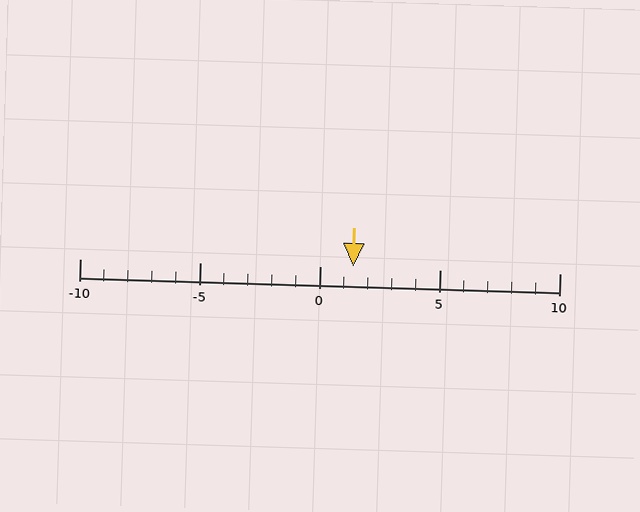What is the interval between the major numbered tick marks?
The major tick marks are spaced 5 units apart.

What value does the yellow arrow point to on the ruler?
The yellow arrow points to approximately 1.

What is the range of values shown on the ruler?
The ruler shows values from -10 to 10.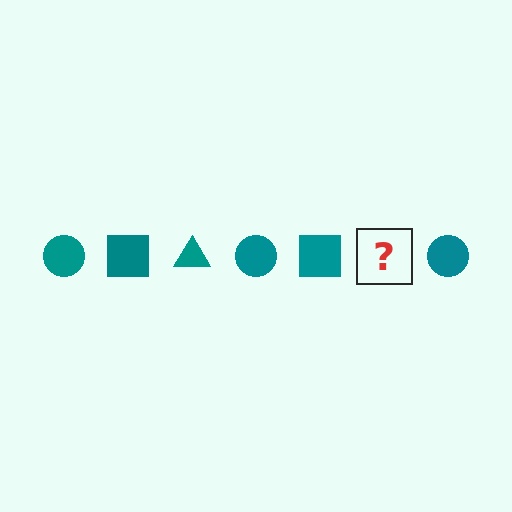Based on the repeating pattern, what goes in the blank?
The blank should be a teal triangle.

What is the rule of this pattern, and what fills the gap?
The rule is that the pattern cycles through circle, square, triangle shapes in teal. The gap should be filled with a teal triangle.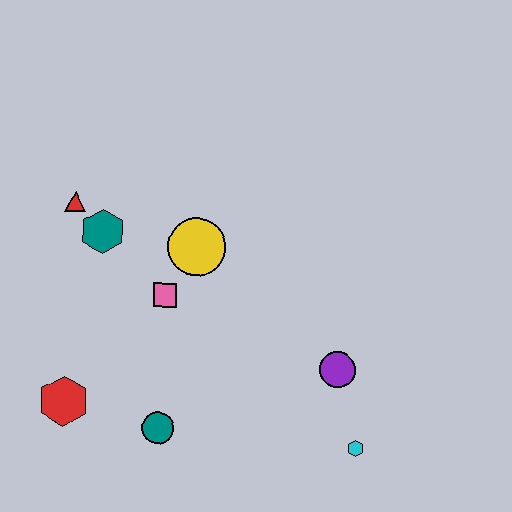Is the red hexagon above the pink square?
No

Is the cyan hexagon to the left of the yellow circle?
No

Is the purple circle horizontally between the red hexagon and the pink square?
No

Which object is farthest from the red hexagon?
The cyan hexagon is farthest from the red hexagon.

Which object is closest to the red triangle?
The teal hexagon is closest to the red triangle.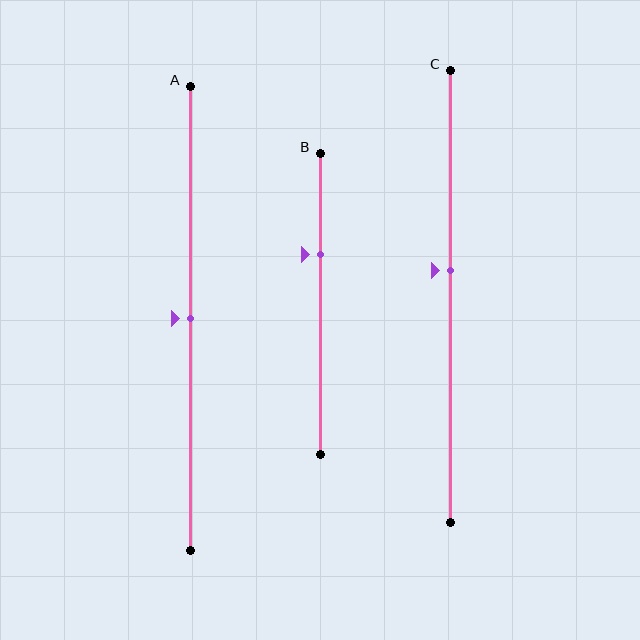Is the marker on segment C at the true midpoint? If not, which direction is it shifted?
No, the marker on segment C is shifted upward by about 6% of the segment length.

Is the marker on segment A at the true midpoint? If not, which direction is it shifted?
Yes, the marker on segment A is at the true midpoint.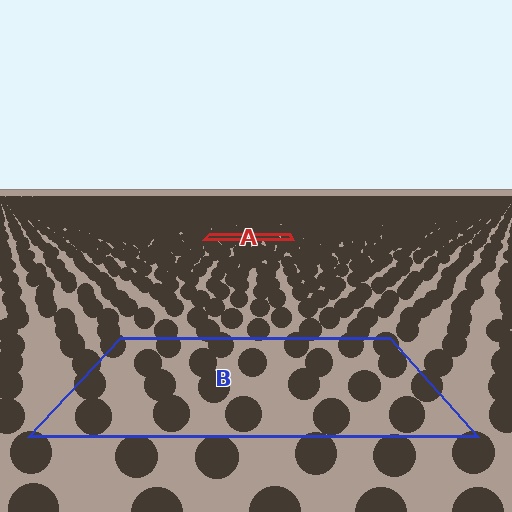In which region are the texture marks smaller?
The texture marks are smaller in region A, because it is farther away.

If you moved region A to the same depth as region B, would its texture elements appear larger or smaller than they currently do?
They would appear larger. At a closer depth, the same texture elements are projected at a bigger on-screen size.